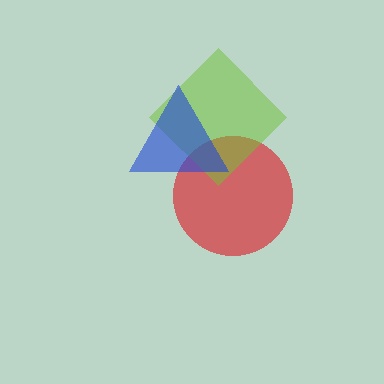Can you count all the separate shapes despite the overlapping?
Yes, there are 3 separate shapes.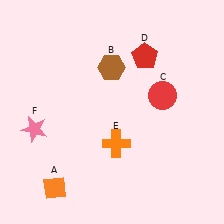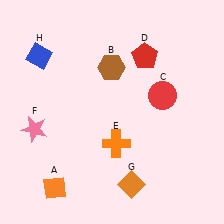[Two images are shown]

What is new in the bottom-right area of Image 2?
An orange diamond (G) was added in the bottom-right area of Image 2.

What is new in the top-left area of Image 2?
A blue diamond (H) was added in the top-left area of Image 2.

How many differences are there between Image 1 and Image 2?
There are 2 differences between the two images.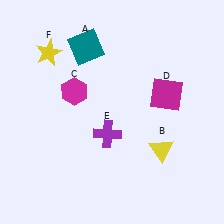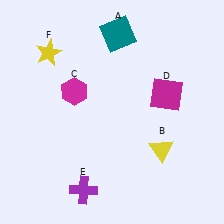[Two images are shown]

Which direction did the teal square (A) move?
The teal square (A) moved right.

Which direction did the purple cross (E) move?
The purple cross (E) moved down.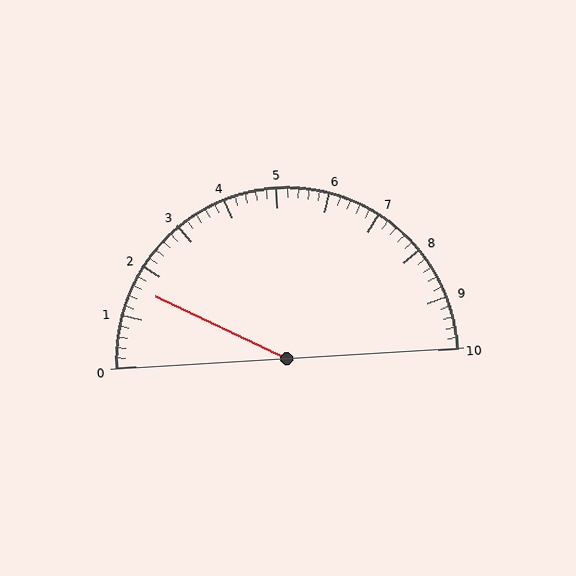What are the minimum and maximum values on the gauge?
The gauge ranges from 0 to 10.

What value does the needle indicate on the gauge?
The needle indicates approximately 1.6.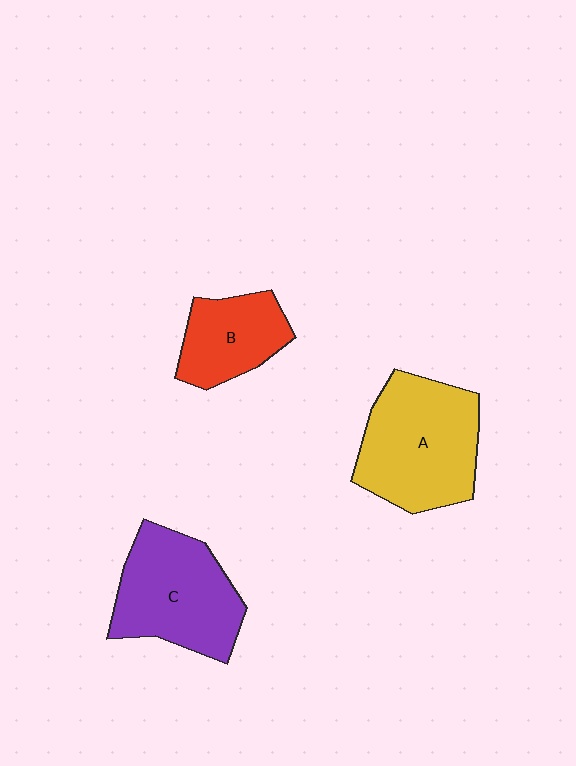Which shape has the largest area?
Shape A (yellow).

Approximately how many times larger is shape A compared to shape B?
Approximately 1.7 times.